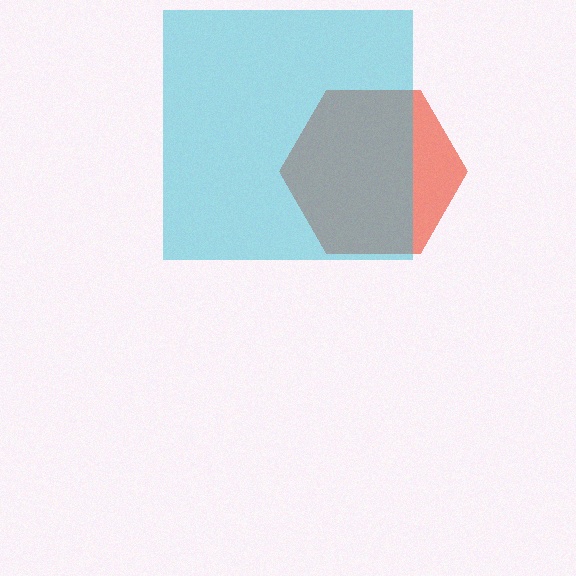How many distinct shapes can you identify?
There are 2 distinct shapes: a red hexagon, a cyan square.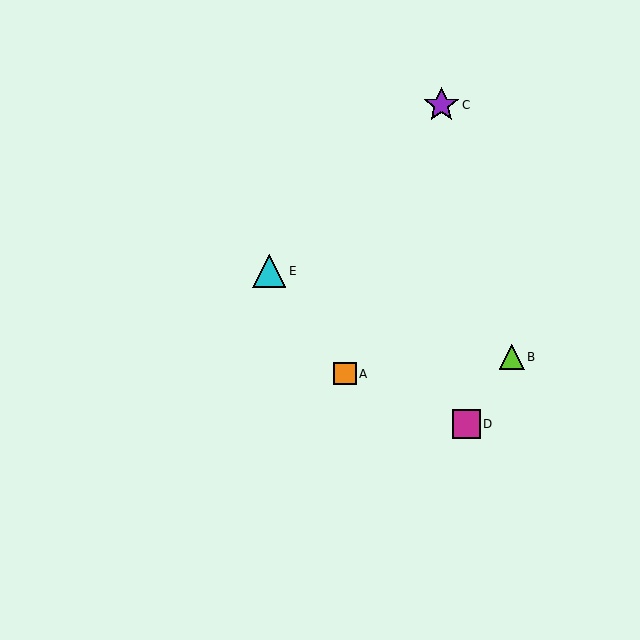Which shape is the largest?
The purple star (labeled C) is the largest.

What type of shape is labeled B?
Shape B is a lime triangle.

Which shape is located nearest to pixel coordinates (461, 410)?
The magenta square (labeled D) at (466, 424) is nearest to that location.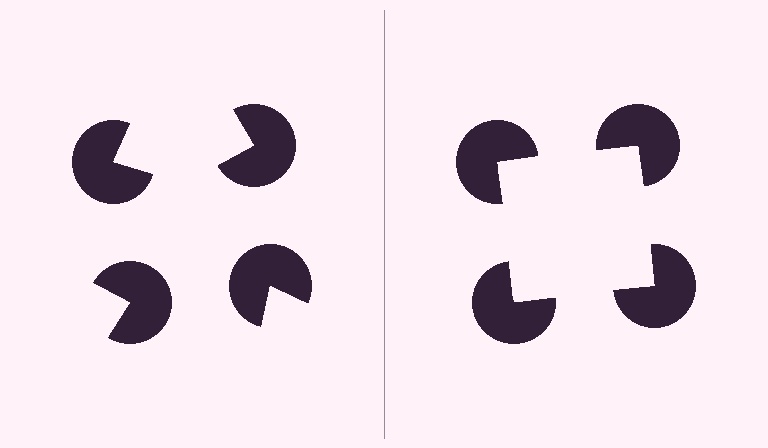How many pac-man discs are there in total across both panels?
8 — 4 on each side.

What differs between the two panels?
The pac-man discs are positioned identically on both sides; only the wedge orientations differ. On the right they align to a square; on the left they are misaligned.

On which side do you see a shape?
An illusory square appears on the right side. On the left side the wedge cuts are rotated, so no coherent shape forms.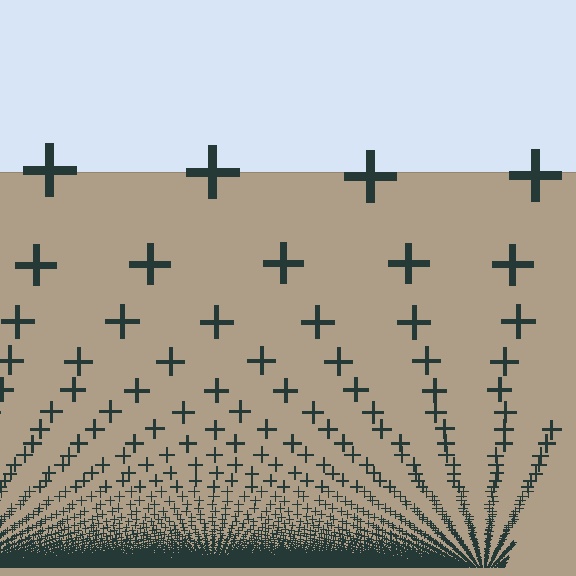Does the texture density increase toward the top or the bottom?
Density increases toward the bottom.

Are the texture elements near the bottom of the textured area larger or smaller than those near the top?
Smaller. The gradient is inverted — elements near the bottom are smaller and denser.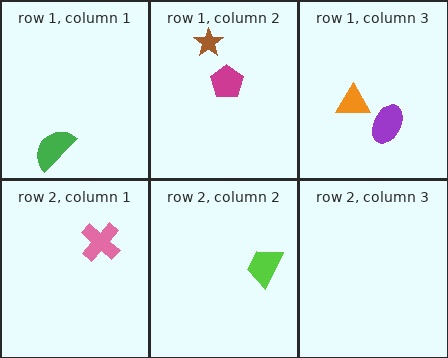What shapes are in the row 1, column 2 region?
The magenta pentagon, the brown star.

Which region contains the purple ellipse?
The row 1, column 3 region.